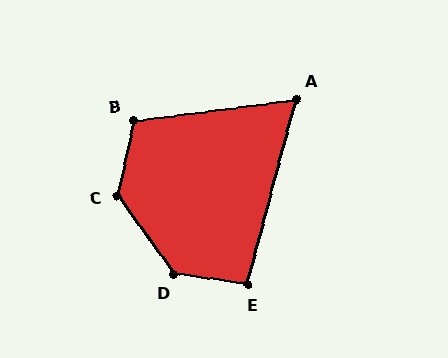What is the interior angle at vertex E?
Approximately 97 degrees (obtuse).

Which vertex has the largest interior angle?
D, at approximately 133 degrees.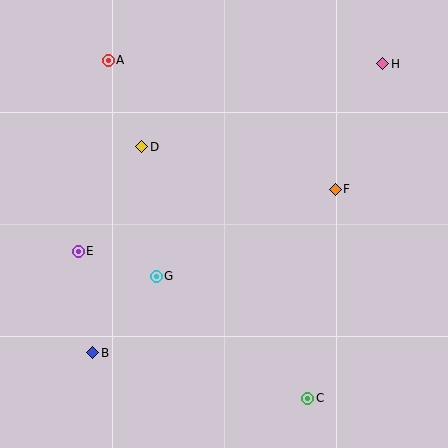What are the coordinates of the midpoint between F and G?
The midpoint between F and G is at (246, 233).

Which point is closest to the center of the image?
Point G at (156, 276) is closest to the center.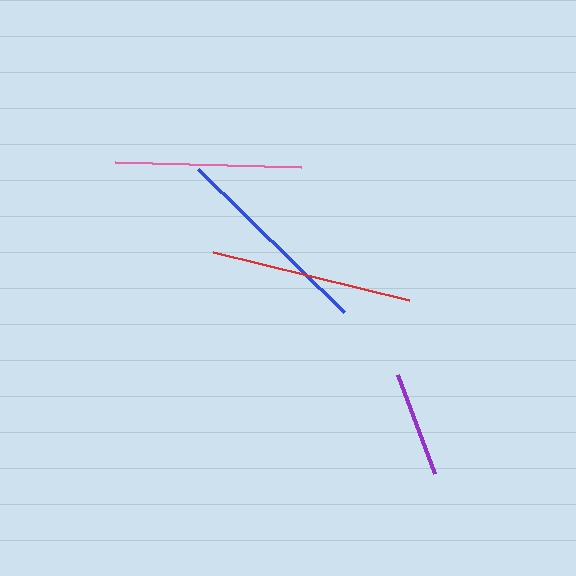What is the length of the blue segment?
The blue segment is approximately 204 pixels long.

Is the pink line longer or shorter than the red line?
The red line is longer than the pink line.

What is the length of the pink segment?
The pink segment is approximately 186 pixels long.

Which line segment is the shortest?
The purple line is the shortest at approximately 105 pixels.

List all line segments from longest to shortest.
From longest to shortest: blue, red, pink, purple.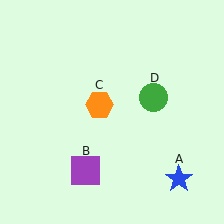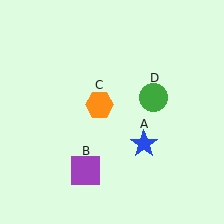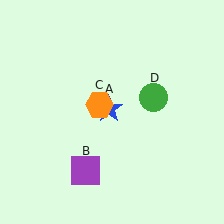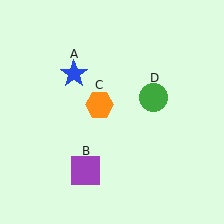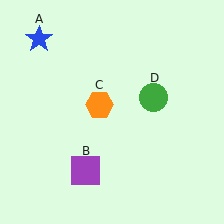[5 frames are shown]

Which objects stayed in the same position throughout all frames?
Purple square (object B) and orange hexagon (object C) and green circle (object D) remained stationary.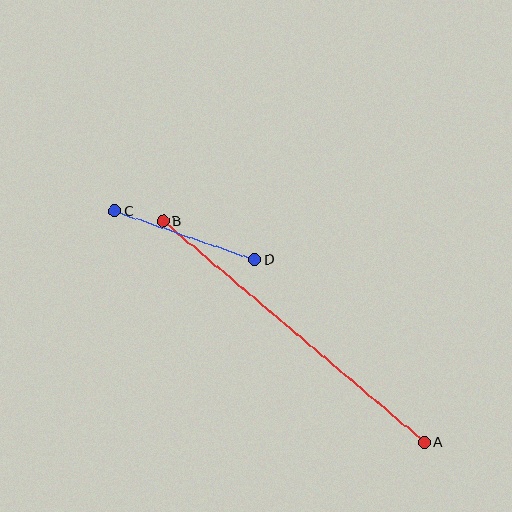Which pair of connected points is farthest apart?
Points A and B are farthest apart.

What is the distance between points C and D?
The distance is approximately 148 pixels.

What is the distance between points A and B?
The distance is approximately 343 pixels.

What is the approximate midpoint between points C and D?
The midpoint is at approximately (185, 235) pixels.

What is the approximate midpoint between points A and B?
The midpoint is at approximately (294, 332) pixels.